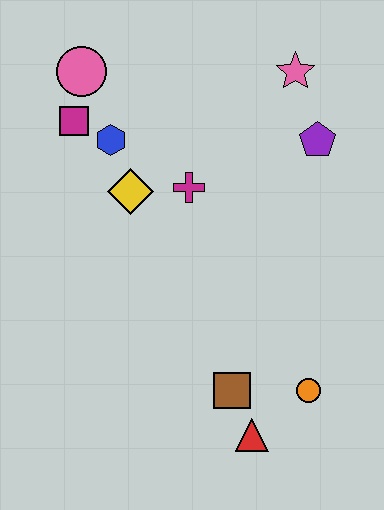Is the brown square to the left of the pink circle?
No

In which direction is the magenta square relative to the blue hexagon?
The magenta square is to the left of the blue hexagon.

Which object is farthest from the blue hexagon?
The red triangle is farthest from the blue hexagon.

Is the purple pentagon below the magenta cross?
No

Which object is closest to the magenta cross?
The yellow diamond is closest to the magenta cross.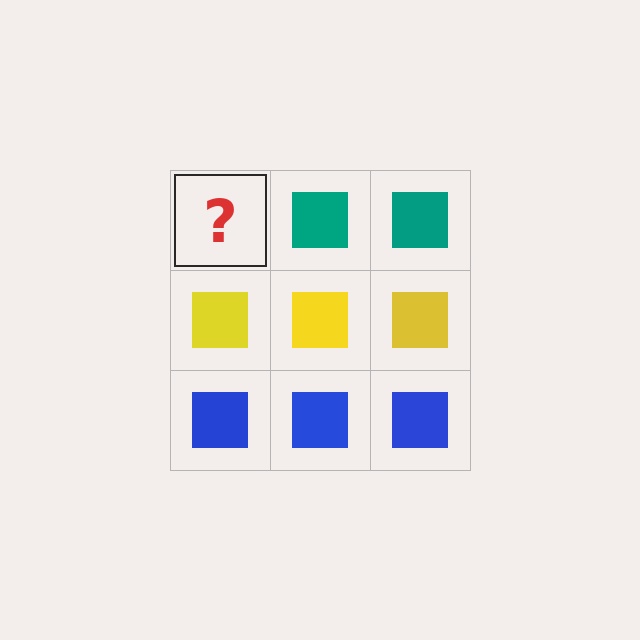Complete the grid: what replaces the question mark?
The question mark should be replaced with a teal square.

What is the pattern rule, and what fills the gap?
The rule is that each row has a consistent color. The gap should be filled with a teal square.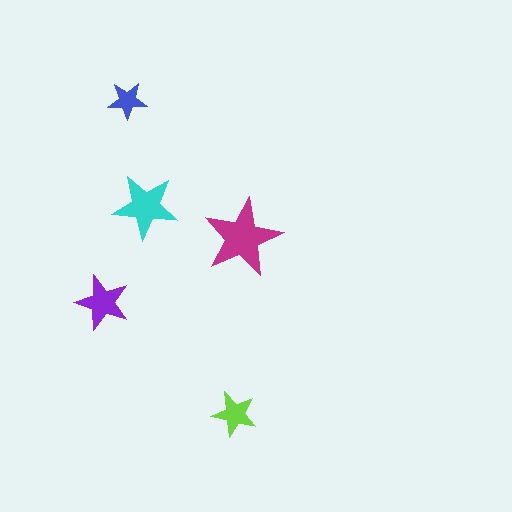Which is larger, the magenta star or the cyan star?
The magenta one.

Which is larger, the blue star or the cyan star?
The cyan one.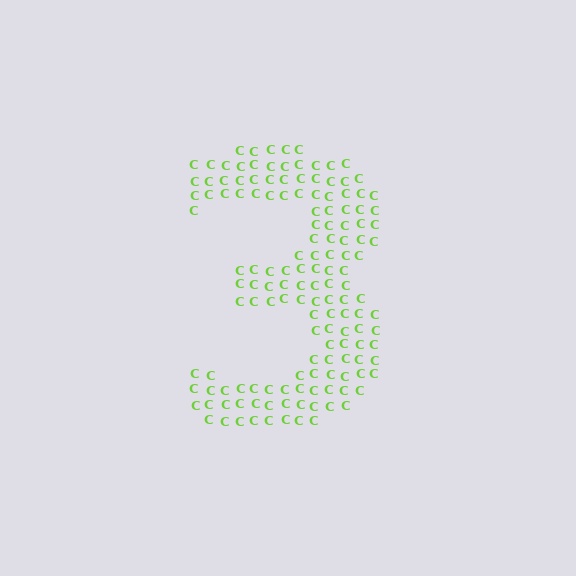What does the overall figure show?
The overall figure shows the digit 3.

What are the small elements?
The small elements are letter C's.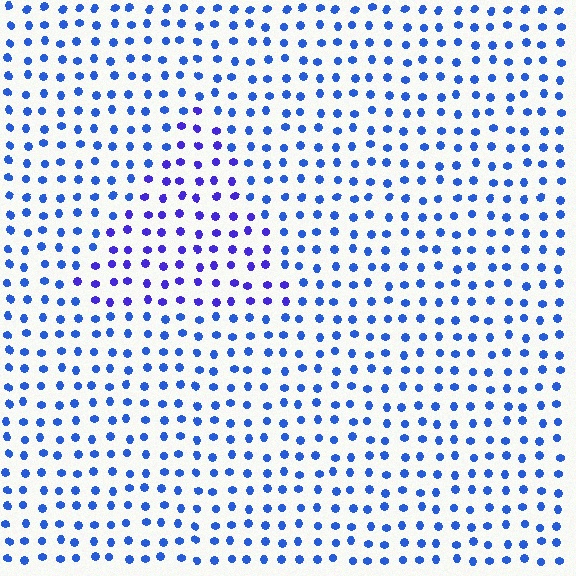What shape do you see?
I see a triangle.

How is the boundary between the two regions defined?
The boundary is defined purely by a slight shift in hue (about 29 degrees). Spacing, size, and orientation are identical on both sides.